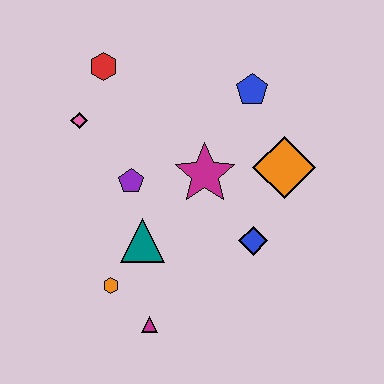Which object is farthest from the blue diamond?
The red hexagon is farthest from the blue diamond.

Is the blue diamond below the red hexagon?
Yes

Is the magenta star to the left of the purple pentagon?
No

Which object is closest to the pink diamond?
The red hexagon is closest to the pink diamond.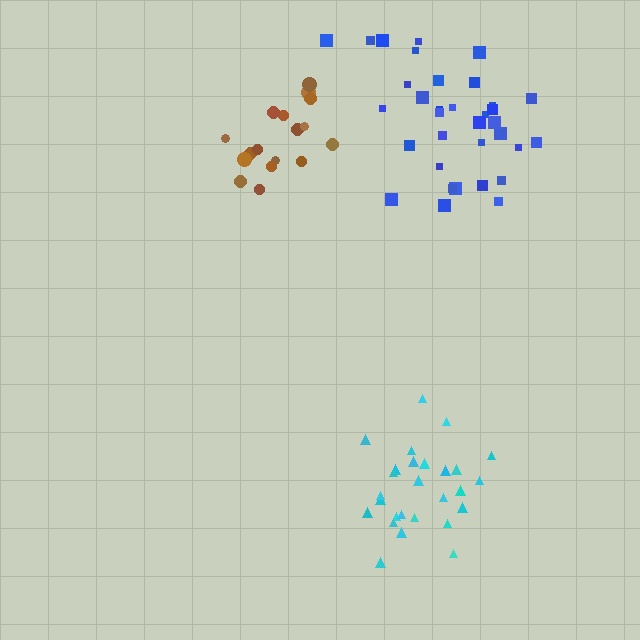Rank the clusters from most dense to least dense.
brown, cyan, blue.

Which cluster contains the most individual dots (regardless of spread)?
Blue (34).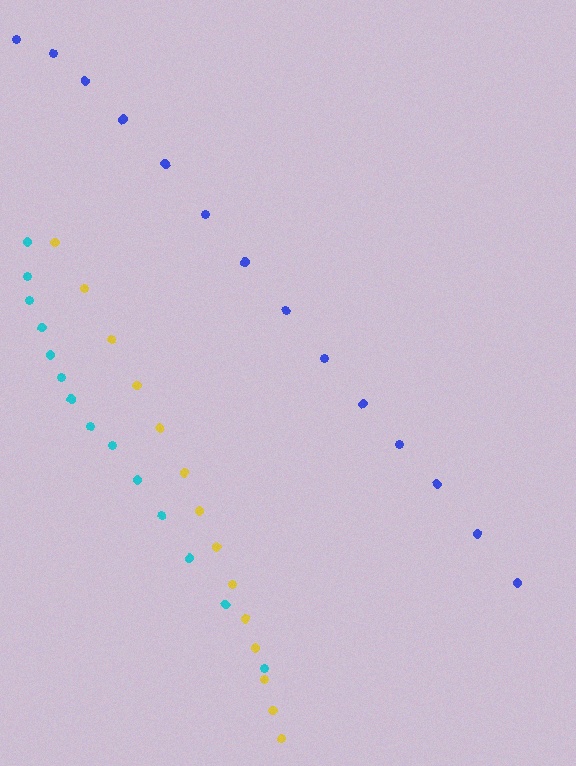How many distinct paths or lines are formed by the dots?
There are 3 distinct paths.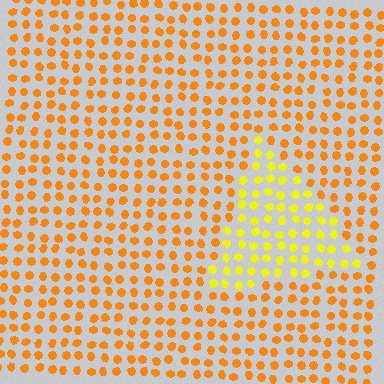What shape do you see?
I see a triangle.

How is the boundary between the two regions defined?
The boundary is defined purely by a slight shift in hue (about 31 degrees). Spacing, size, and orientation are identical on both sides.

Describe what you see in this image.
The image is filled with small orange elements in a uniform arrangement. A triangle-shaped region is visible where the elements are tinted to a slightly different hue, forming a subtle color boundary.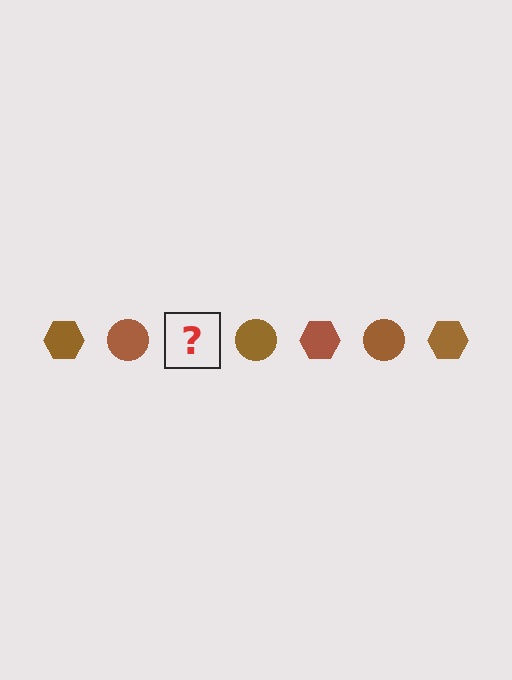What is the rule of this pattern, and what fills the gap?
The rule is that the pattern cycles through hexagon, circle shapes in brown. The gap should be filled with a brown hexagon.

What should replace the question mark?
The question mark should be replaced with a brown hexagon.